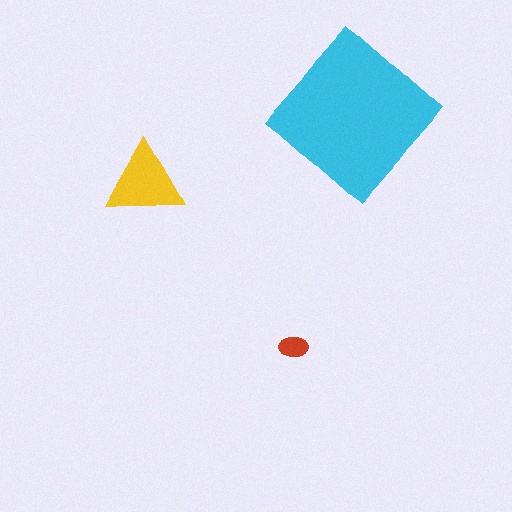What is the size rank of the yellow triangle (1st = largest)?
2nd.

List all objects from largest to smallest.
The cyan diamond, the yellow triangle, the red ellipse.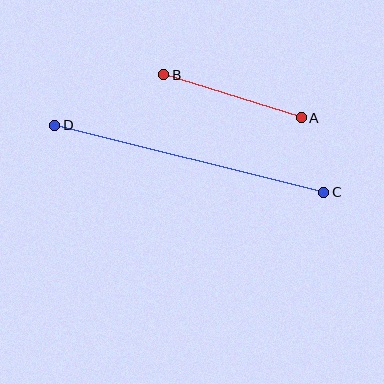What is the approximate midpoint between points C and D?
The midpoint is at approximately (189, 159) pixels.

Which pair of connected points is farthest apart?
Points C and D are farthest apart.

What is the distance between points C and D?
The distance is approximately 277 pixels.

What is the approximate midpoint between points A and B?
The midpoint is at approximately (232, 96) pixels.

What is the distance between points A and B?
The distance is approximately 144 pixels.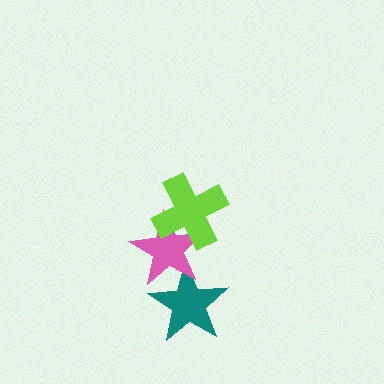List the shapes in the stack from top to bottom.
From top to bottom: the lime cross, the pink star, the teal star.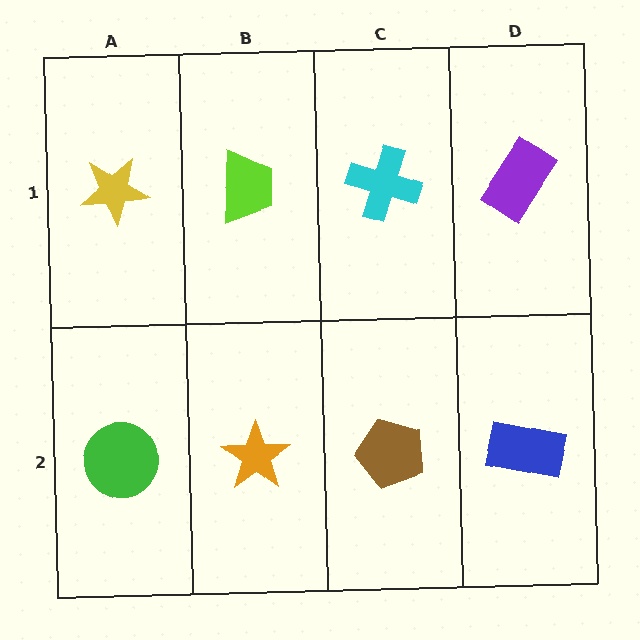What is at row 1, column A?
A yellow star.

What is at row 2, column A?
A green circle.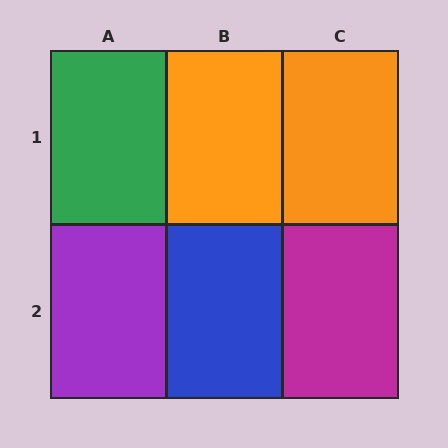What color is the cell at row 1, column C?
Orange.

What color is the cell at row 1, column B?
Orange.